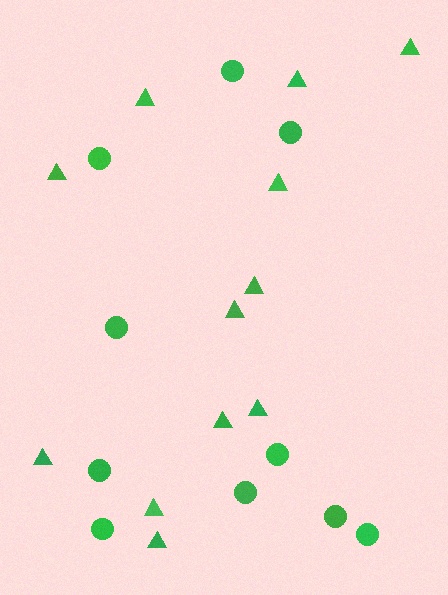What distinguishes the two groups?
There are 2 groups: one group of circles (10) and one group of triangles (12).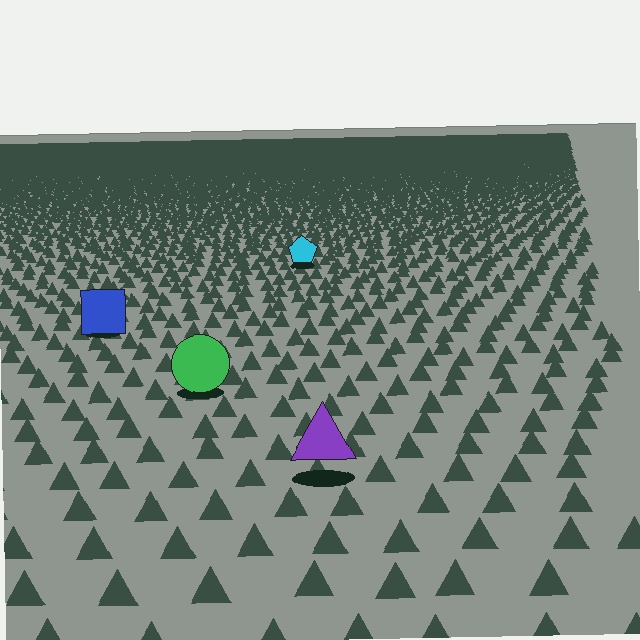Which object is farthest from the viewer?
The cyan pentagon is farthest from the viewer. It appears smaller and the ground texture around it is denser.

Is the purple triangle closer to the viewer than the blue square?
Yes. The purple triangle is closer — you can tell from the texture gradient: the ground texture is coarser near it.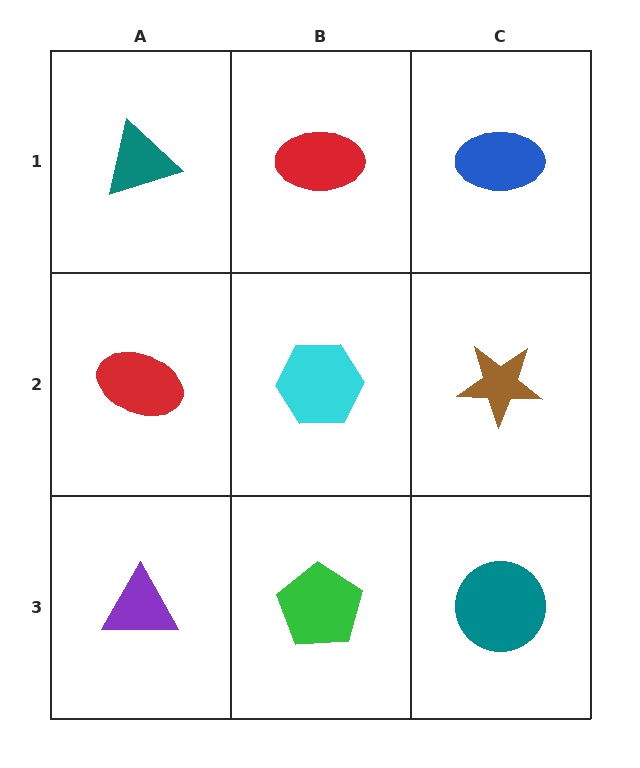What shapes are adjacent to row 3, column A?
A red ellipse (row 2, column A), a green pentagon (row 3, column B).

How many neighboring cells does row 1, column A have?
2.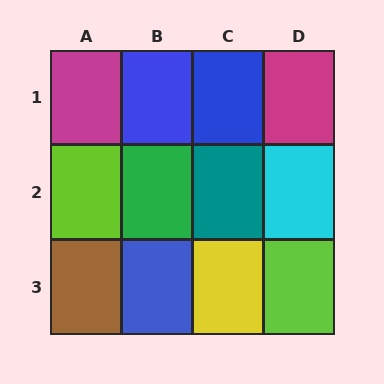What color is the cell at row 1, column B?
Blue.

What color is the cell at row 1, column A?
Magenta.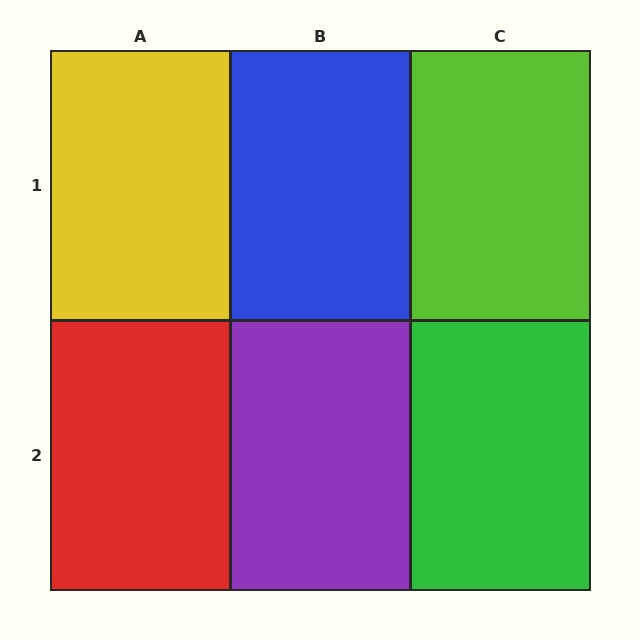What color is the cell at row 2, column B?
Purple.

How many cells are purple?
1 cell is purple.